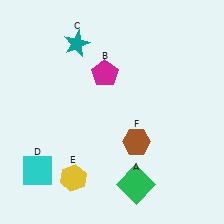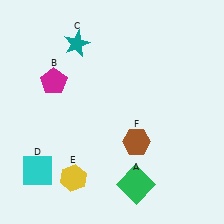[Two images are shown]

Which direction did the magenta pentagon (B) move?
The magenta pentagon (B) moved left.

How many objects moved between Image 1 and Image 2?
1 object moved between the two images.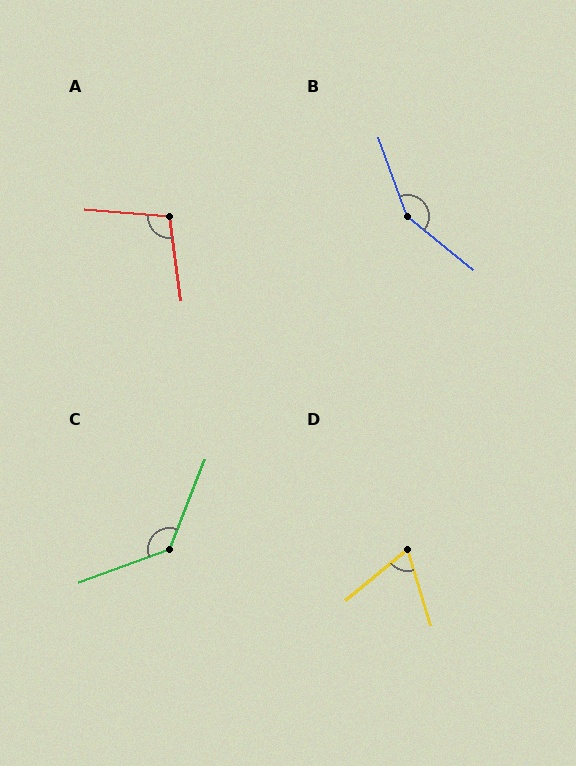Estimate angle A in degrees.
Approximately 102 degrees.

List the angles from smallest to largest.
D (67°), A (102°), C (132°), B (149°).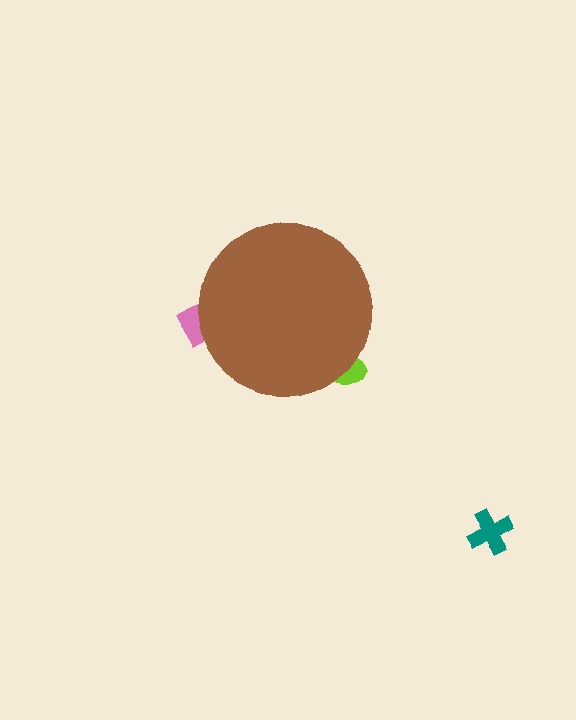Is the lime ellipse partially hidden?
Yes, the lime ellipse is partially hidden behind the brown circle.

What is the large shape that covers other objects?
A brown circle.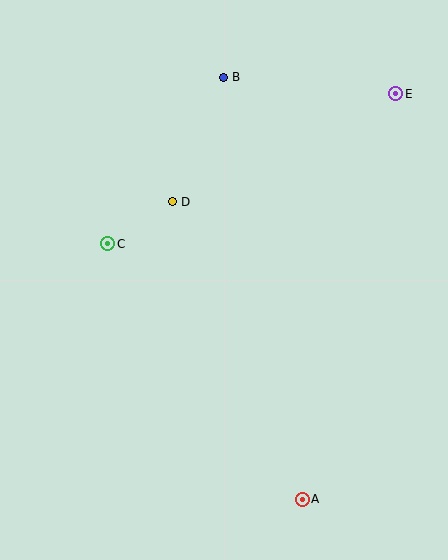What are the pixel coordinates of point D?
Point D is at (172, 202).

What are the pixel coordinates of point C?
Point C is at (108, 244).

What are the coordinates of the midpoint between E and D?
The midpoint between E and D is at (284, 148).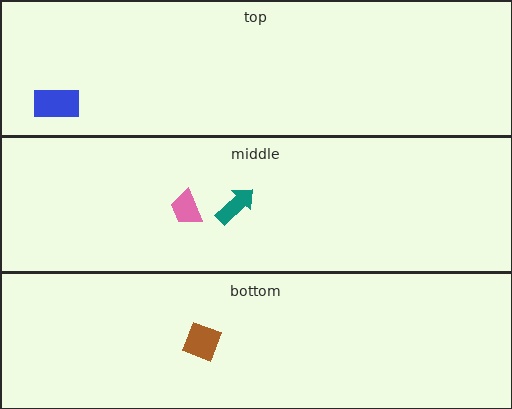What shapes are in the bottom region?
The brown square.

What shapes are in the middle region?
The teal arrow, the pink trapezoid.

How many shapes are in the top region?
1.